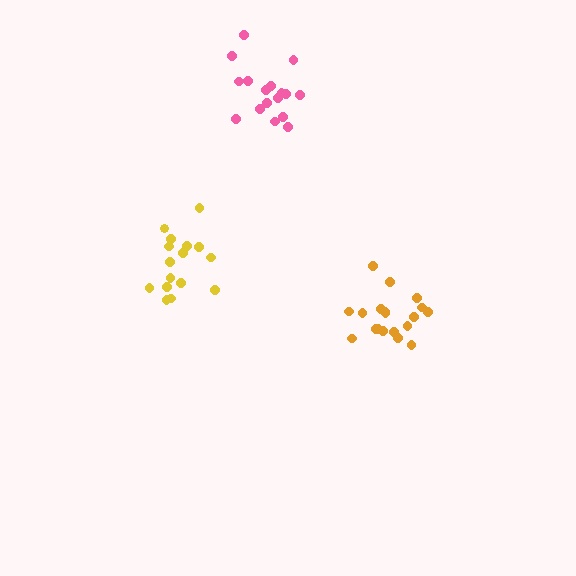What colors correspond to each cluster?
The clusters are colored: pink, orange, yellow.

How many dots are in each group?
Group 1: 17 dots, Group 2: 19 dots, Group 3: 16 dots (52 total).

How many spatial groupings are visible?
There are 3 spatial groupings.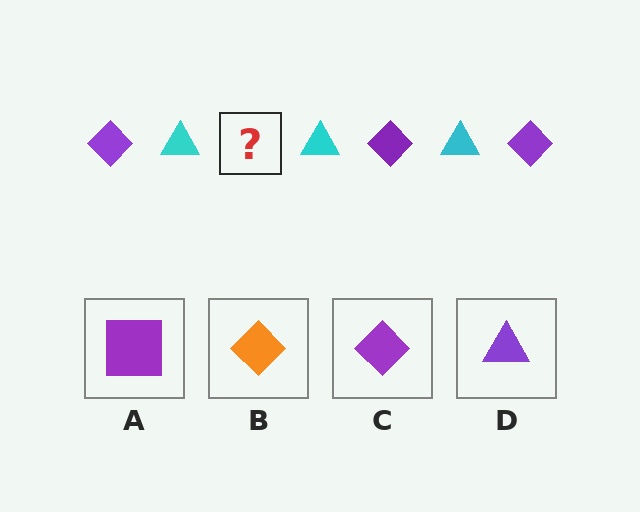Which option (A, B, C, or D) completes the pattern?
C.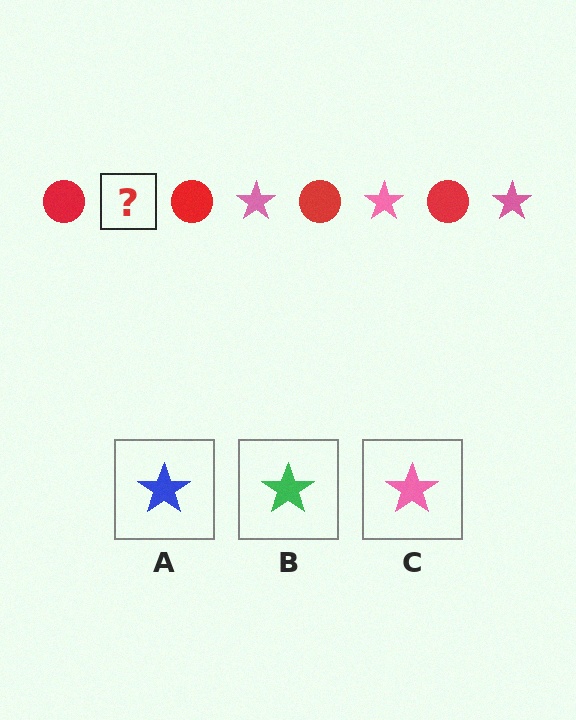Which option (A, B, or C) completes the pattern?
C.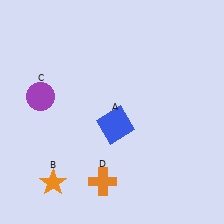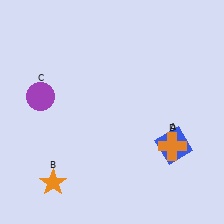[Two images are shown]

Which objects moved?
The objects that moved are: the blue square (A), the orange cross (D).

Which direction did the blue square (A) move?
The blue square (A) moved right.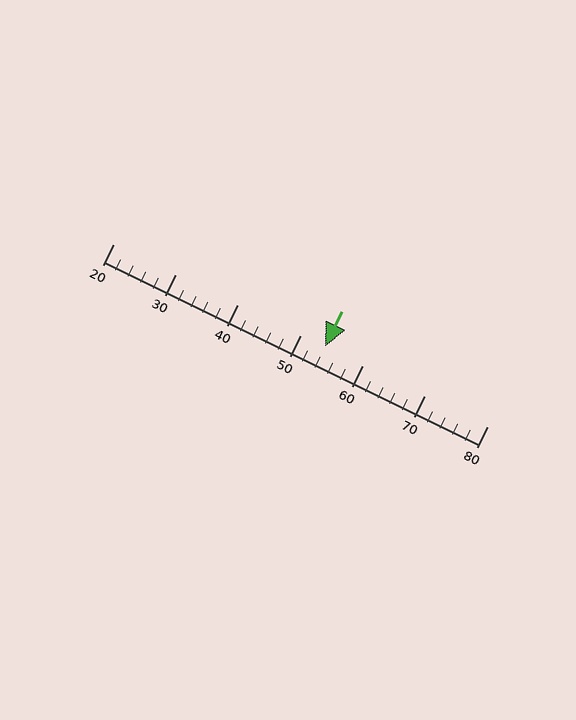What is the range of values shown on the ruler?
The ruler shows values from 20 to 80.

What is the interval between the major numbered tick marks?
The major tick marks are spaced 10 units apart.